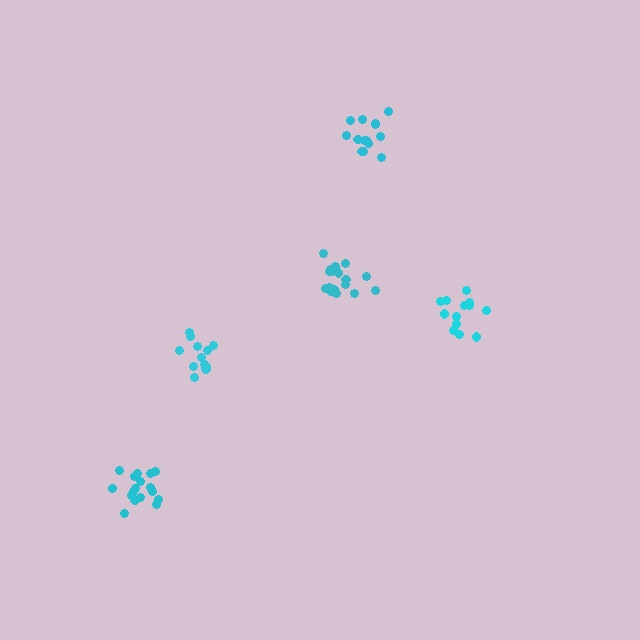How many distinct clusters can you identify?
There are 5 distinct clusters.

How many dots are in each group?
Group 1: 17 dots, Group 2: 14 dots, Group 3: 12 dots, Group 4: 13 dots, Group 5: 18 dots (74 total).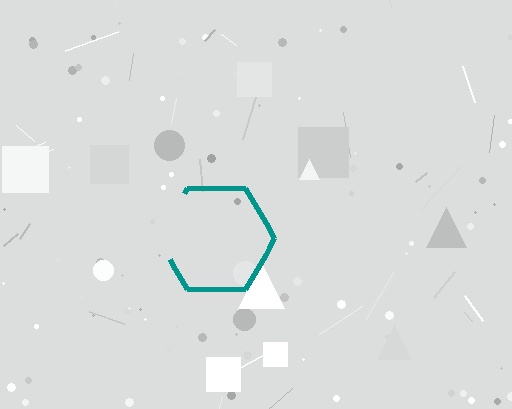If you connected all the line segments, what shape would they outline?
They would outline a hexagon.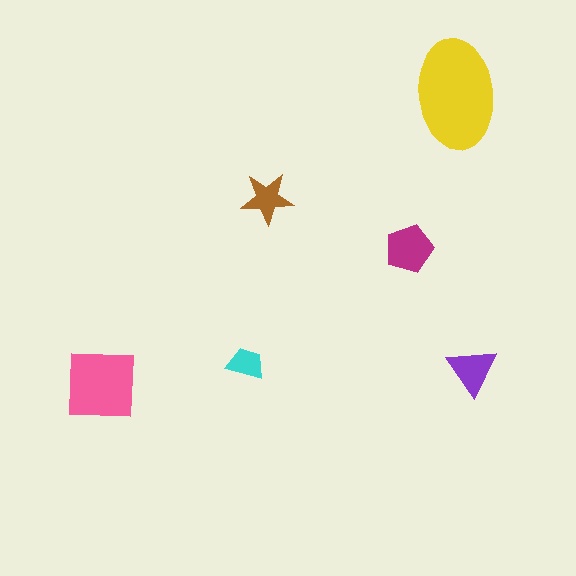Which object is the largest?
The yellow ellipse.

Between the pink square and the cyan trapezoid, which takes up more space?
The pink square.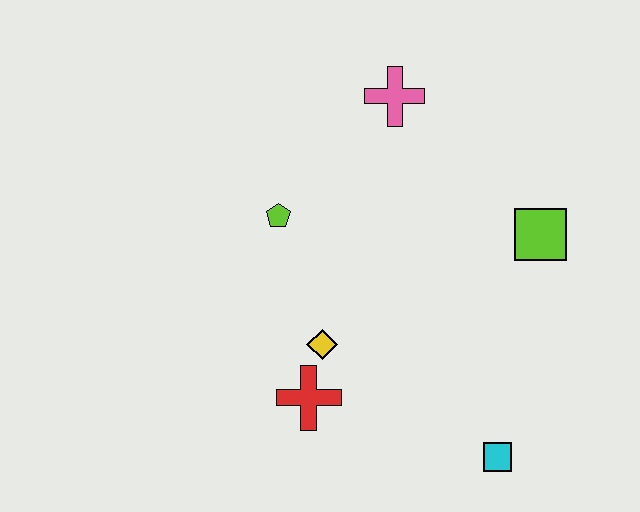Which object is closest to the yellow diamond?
The red cross is closest to the yellow diamond.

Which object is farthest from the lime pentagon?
The cyan square is farthest from the lime pentagon.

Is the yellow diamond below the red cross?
No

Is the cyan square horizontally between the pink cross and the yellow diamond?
No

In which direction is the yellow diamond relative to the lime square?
The yellow diamond is to the left of the lime square.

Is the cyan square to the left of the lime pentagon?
No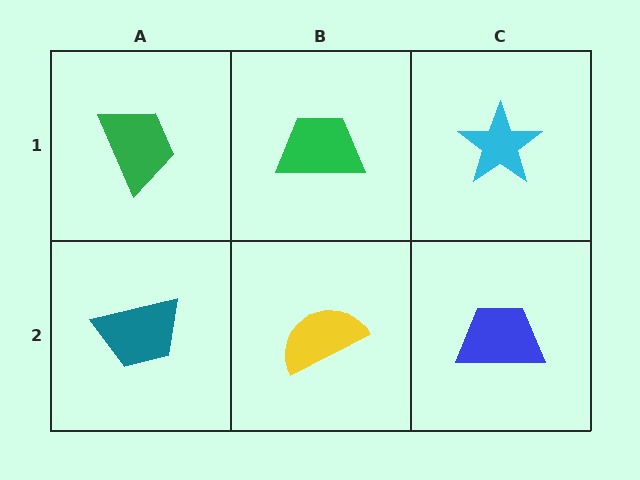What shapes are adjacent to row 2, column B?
A green trapezoid (row 1, column B), a teal trapezoid (row 2, column A), a blue trapezoid (row 2, column C).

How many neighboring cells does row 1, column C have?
2.